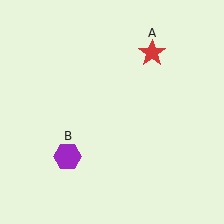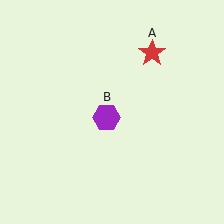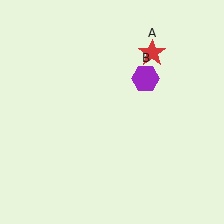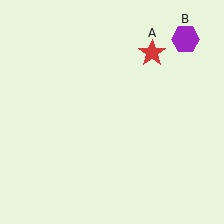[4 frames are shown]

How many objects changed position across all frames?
1 object changed position: purple hexagon (object B).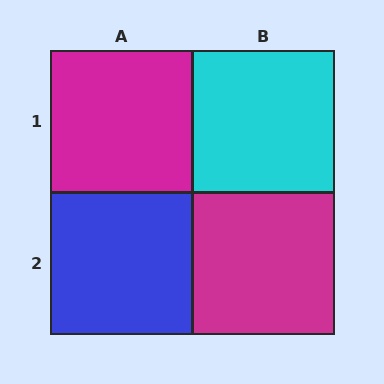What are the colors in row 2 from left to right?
Blue, magenta.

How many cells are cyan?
1 cell is cyan.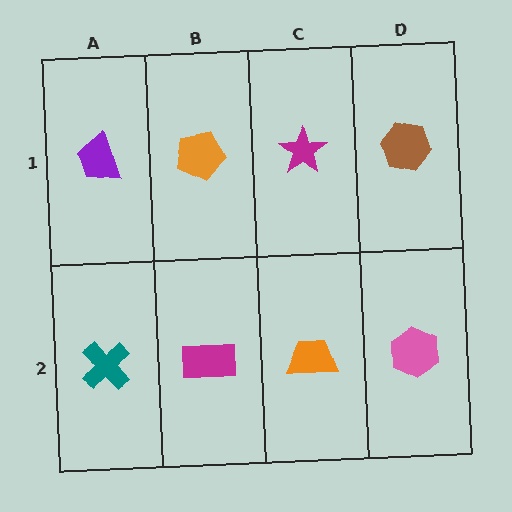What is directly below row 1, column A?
A teal cross.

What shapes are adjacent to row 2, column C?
A magenta star (row 1, column C), a magenta rectangle (row 2, column B), a pink hexagon (row 2, column D).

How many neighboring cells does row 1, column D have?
2.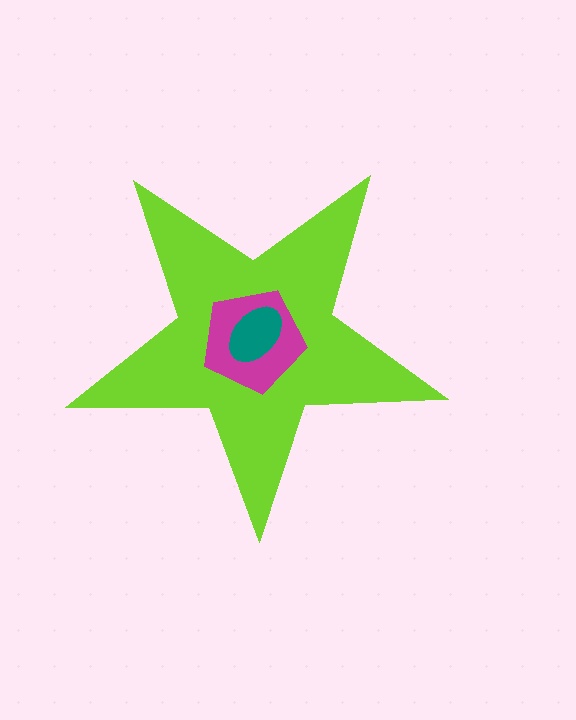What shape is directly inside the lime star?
The magenta pentagon.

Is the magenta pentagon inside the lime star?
Yes.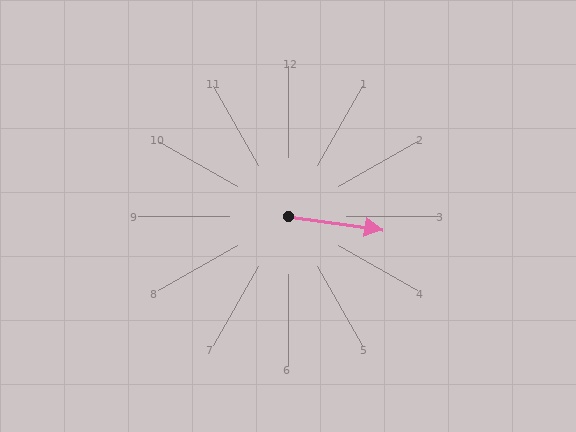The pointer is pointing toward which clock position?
Roughly 3 o'clock.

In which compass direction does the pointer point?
East.